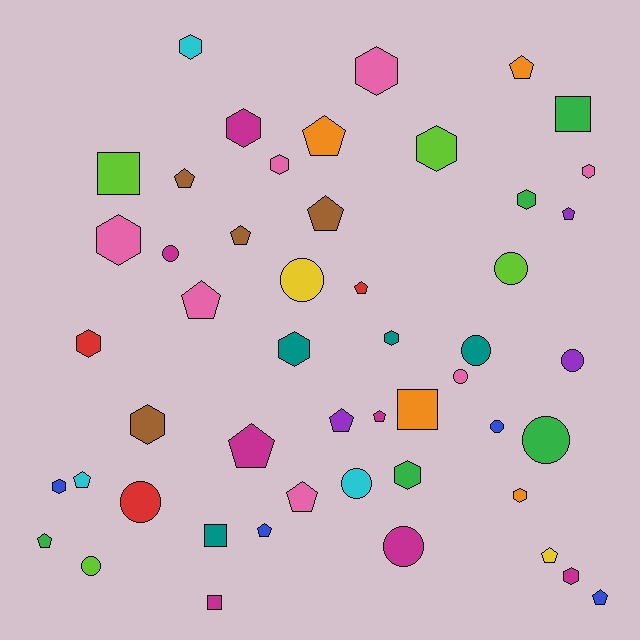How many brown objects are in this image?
There are 4 brown objects.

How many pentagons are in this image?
There are 17 pentagons.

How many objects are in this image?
There are 50 objects.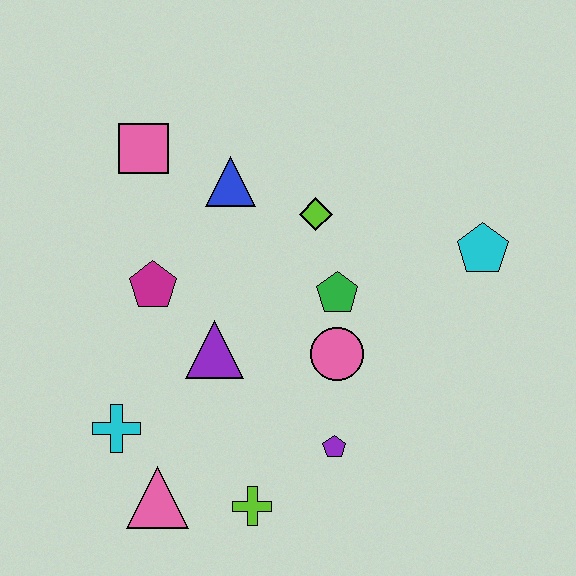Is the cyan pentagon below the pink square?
Yes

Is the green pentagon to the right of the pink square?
Yes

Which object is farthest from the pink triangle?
The cyan pentagon is farthest from the pink triangle.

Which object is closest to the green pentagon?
The pink circle is closest to the green pentagon.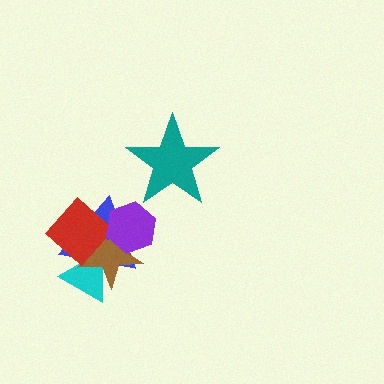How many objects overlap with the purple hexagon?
3 objects overlap with the purple hexagon.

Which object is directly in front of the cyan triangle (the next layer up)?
The blue triangle is directly in front of the cyan triangle.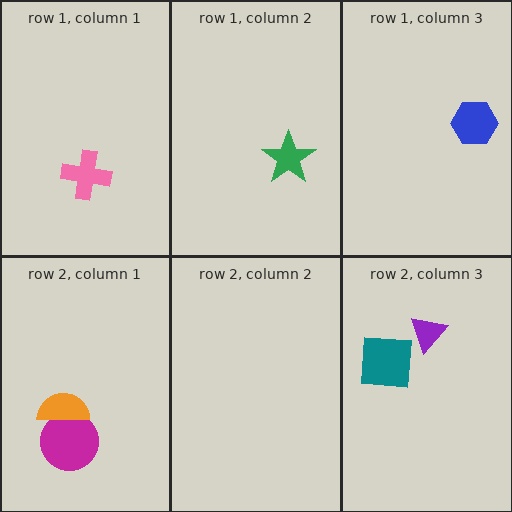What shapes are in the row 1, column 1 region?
The pink cross.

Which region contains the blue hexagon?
The row 1, column 3 region.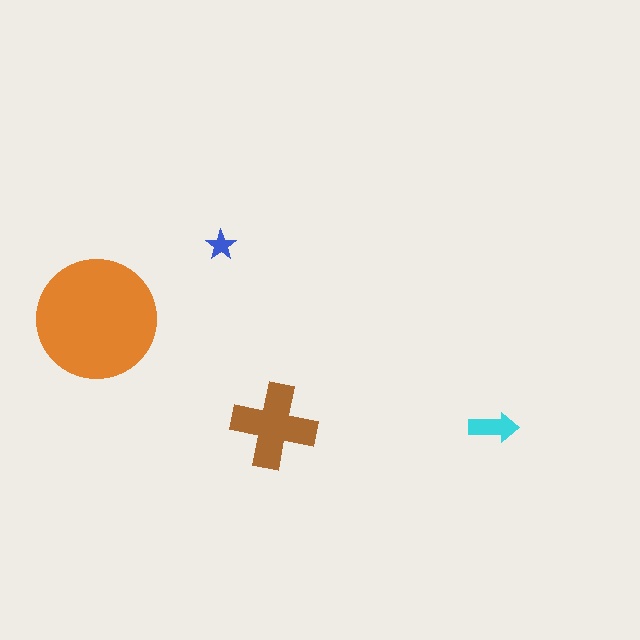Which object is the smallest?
The blue star.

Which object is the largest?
The orange circle.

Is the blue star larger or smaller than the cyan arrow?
Smaller.